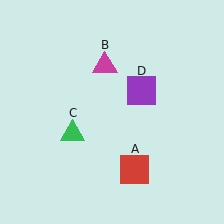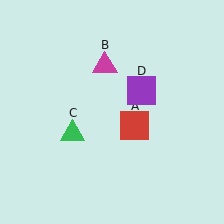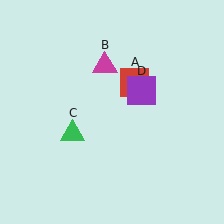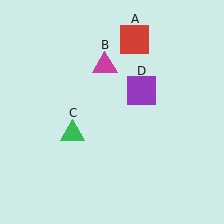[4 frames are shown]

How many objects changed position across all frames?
1 object changed position: red square (object A).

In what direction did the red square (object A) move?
The red square (object A) moved up.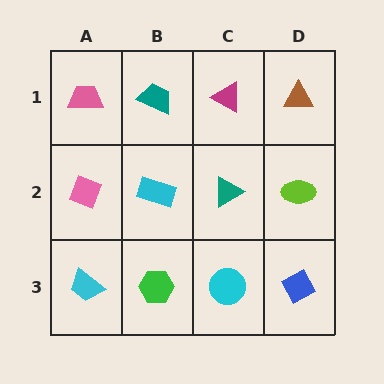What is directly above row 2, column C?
A magenta triangle.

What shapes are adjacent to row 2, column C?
A magenta triangle (row 1, column C), a cyan circle (row 3, column C), a cyan rectangle (row 2, column B), a lime ellipse (row 2, column D).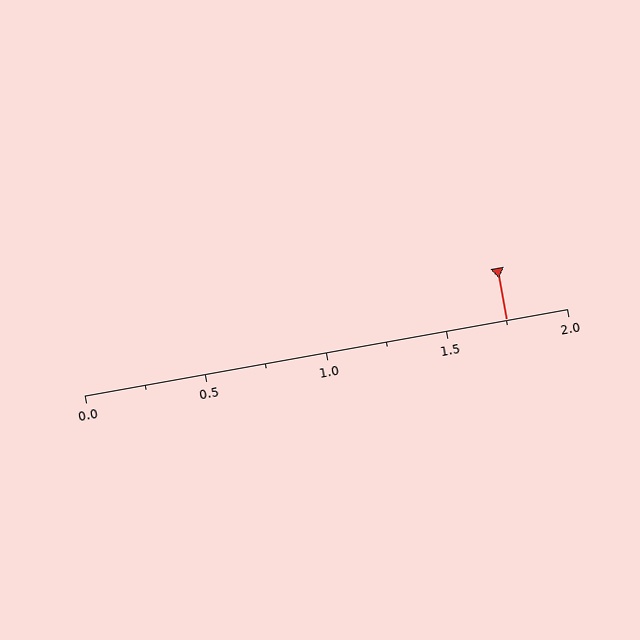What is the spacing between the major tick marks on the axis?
The major ticks are spaced 0.5 apart.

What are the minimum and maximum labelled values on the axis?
The axis runs from 0.0 to 2.0.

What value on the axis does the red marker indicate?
The marker indicates approximately 1.75.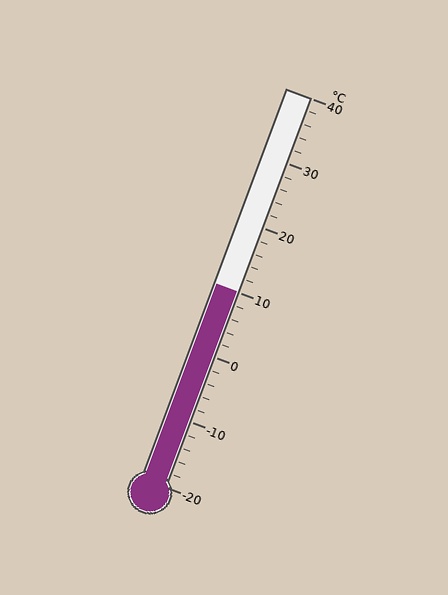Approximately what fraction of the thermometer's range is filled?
The thermometer is filled to approximately 50% of its range.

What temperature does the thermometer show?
The thermometer shows approximately 10°C.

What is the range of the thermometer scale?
The thermometer scale ranges from -20°C to 40°C.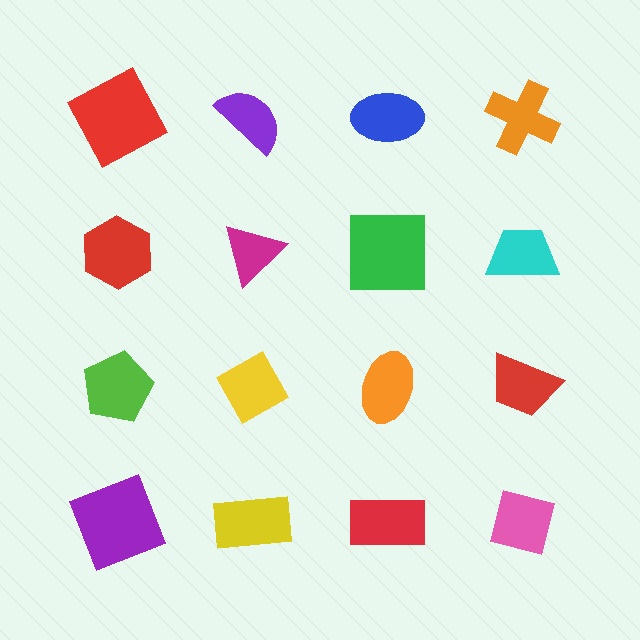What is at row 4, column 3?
A red rectangle.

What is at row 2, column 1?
A red hexagon.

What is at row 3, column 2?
A yellow diamond.